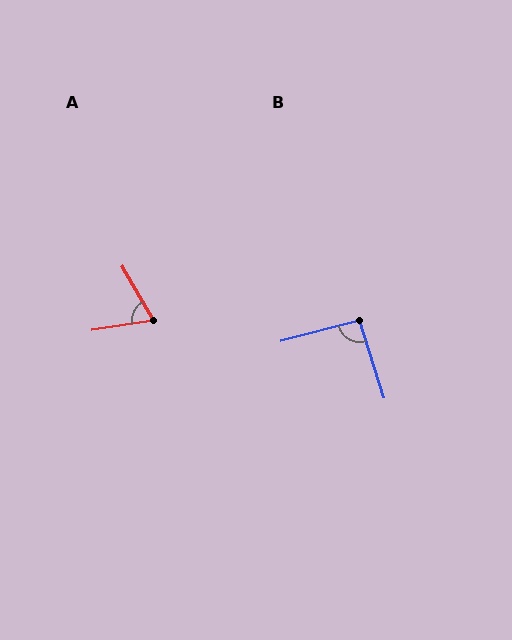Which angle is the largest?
B, at approximately 93 degrees.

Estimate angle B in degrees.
Approximately 93 degrees.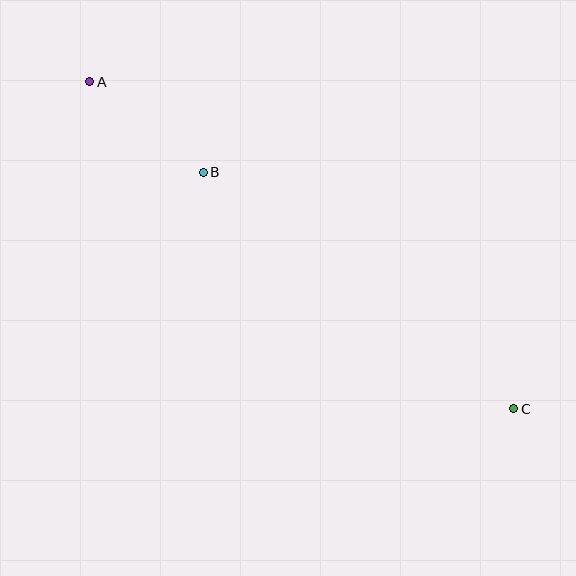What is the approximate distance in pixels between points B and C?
The distance between B and C is approximately 390 pixels.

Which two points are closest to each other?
Points A and B are closest to each other.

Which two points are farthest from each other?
Points A and C are farthest from each other.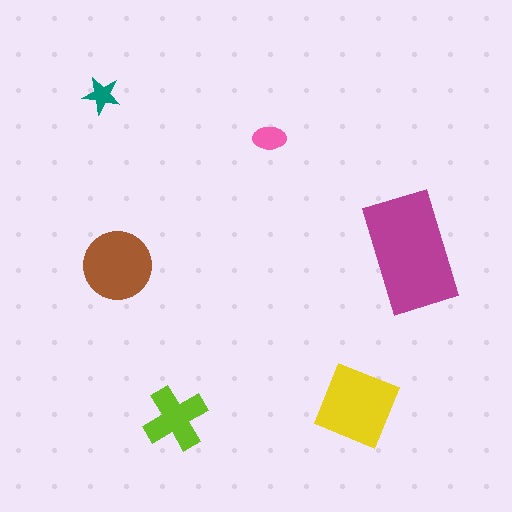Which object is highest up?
The teal star is topmost.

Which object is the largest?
The magenta rectangle.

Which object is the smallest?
The teal star.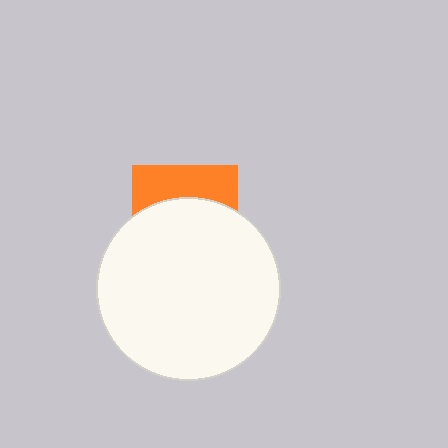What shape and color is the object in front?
The object in front is a white circle.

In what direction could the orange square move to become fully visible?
The orange square could move up. That would shift it out from behind the white circle entirely.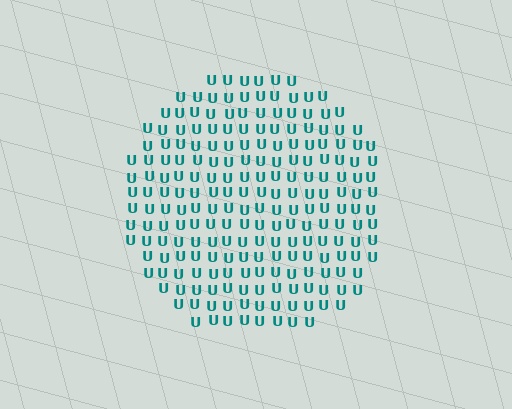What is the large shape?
The large shape is a circle.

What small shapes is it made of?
It is made of small letter U's.